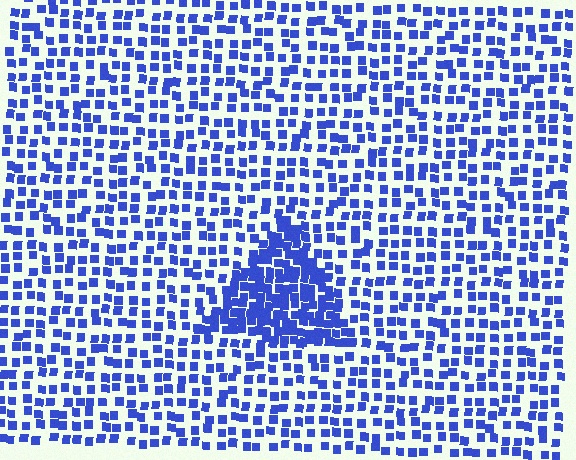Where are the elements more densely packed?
The elements are more densely packed inside the triangle boundary.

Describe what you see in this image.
The image contains small blue elements arranged at two different densities. A triangle-shaped region is visible where the elements are more densely packed than the surrounding area.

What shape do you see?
I see a triangle.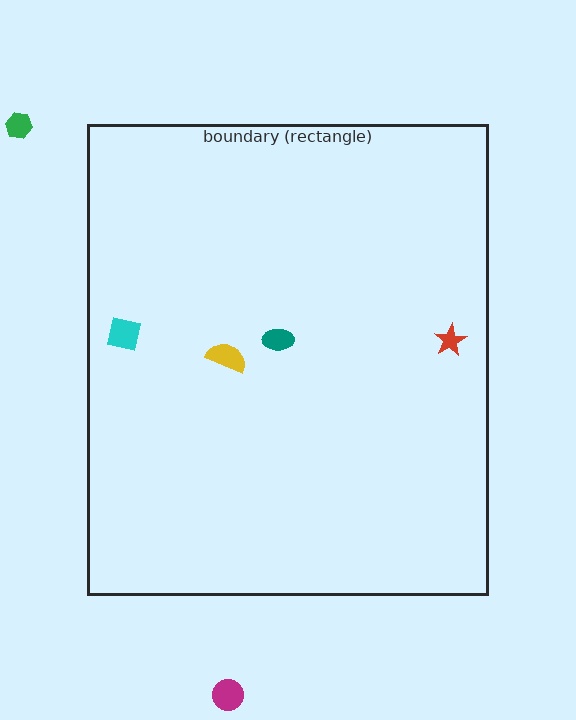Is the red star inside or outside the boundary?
Inside.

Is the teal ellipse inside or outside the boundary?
Inside.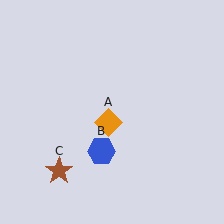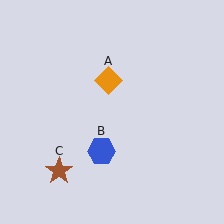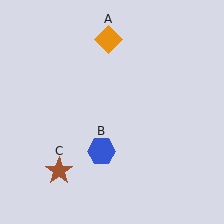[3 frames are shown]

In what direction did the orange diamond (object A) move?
The orange diamond (object A) moved up.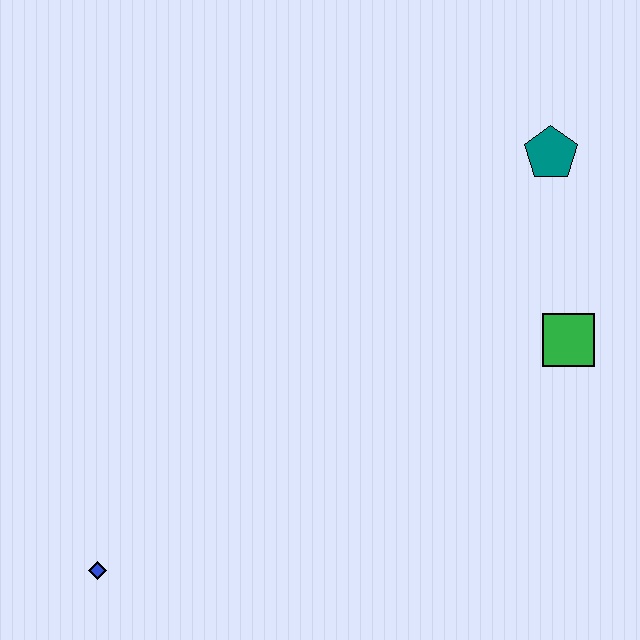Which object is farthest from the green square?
The blue diamond is farthest from the green square.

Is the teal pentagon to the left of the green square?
Yes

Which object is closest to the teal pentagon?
The green square is closest to the teal pentagon.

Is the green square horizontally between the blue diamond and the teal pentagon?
No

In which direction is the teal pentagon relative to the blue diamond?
The teal pentagon is to the right of the blue diamond.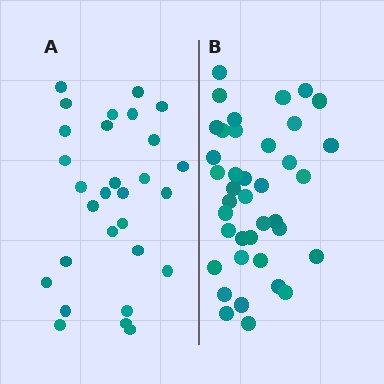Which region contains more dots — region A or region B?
Region B (the right region) has more dots.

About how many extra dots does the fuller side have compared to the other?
Region B has roughly 10 or so more dots than region A.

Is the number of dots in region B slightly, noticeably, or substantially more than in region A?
Region B has noticeably more, but not dramatically so. The ratio is roughly 1.3 to 1.